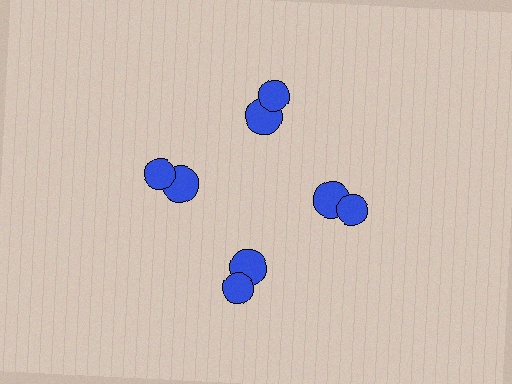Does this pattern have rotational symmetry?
Yes, this pattern has 4-fold rotational symmetry. It looks the same after rotating 90 degrees around the center.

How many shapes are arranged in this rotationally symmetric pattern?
There are 8 shapes, arranged in 4 groups of 2.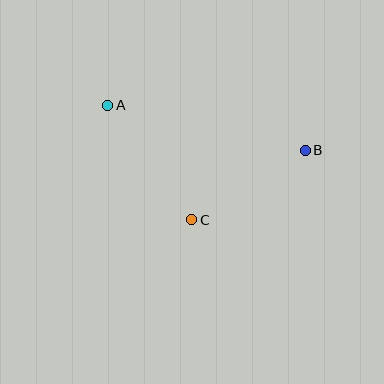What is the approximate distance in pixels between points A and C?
The distance between A and C is approximately 142 pixels.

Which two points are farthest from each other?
Points A and B are farthest from each other.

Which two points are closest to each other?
Points B and C are closest to each other.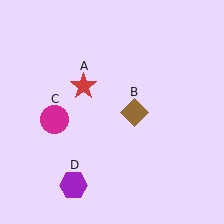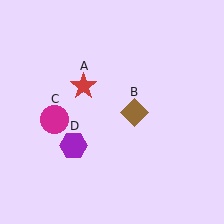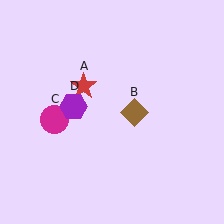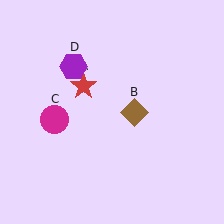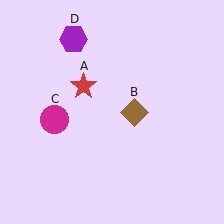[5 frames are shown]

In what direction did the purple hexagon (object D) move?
The purple hexagon (object D) moved up.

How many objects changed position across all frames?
1 object changed position: purple hexagon (object D).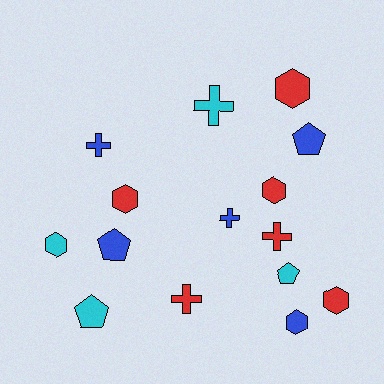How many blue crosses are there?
There are 2 blue crosses.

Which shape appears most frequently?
Hexagon, with 6 objects.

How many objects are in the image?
There are 15 objects.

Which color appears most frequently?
Red, with 6 objects.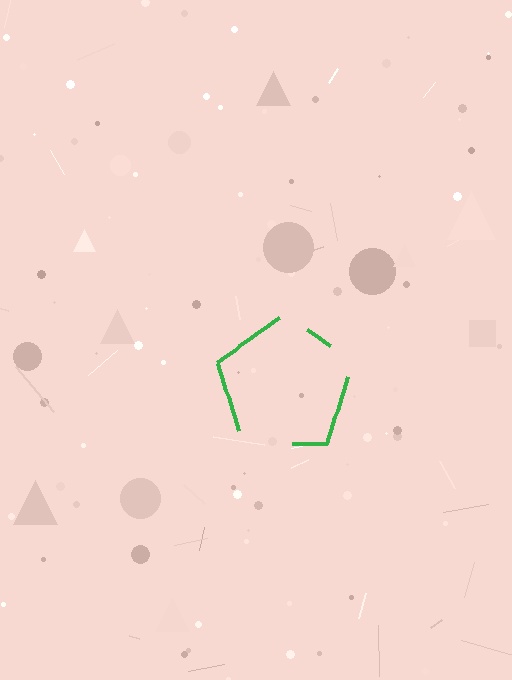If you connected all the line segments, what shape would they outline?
They would outline a pentagon.